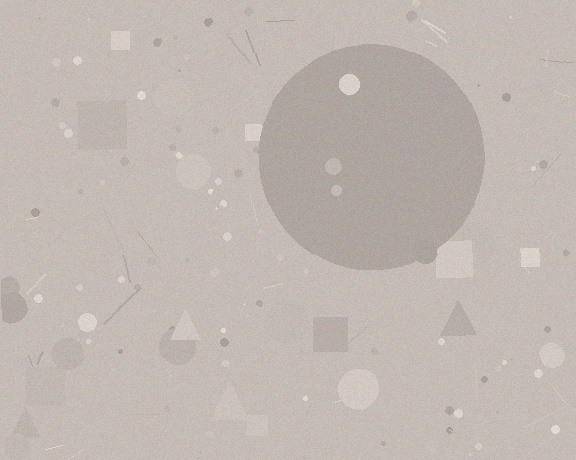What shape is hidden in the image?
A circle is hidden in the image.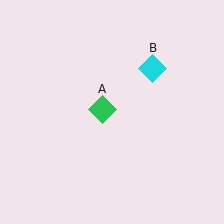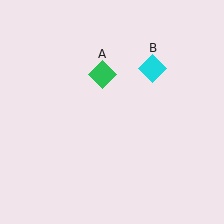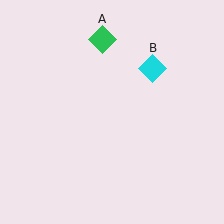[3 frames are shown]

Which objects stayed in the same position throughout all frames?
Cyan diamond (object B) remained stationary.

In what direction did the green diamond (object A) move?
The green diamond (object A) moved up.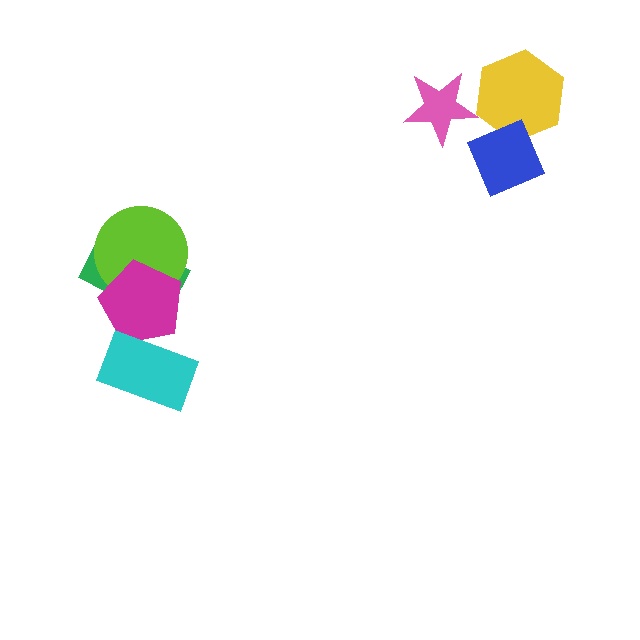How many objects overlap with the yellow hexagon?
1 object overlaps with the yellow hexagon.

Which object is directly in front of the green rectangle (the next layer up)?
The lime circle is directly in front of the green rectangle.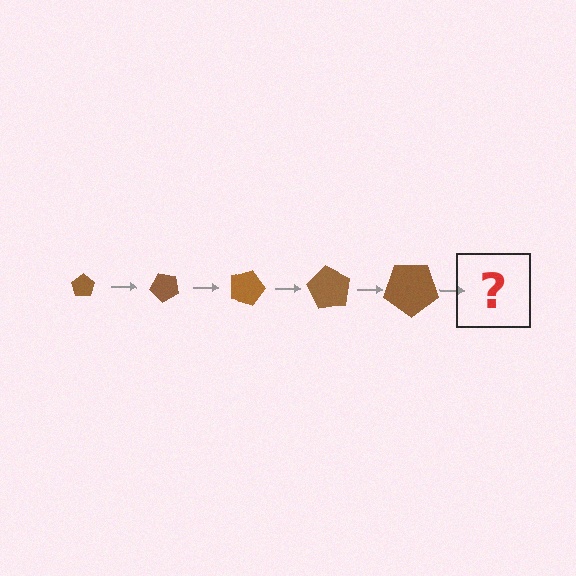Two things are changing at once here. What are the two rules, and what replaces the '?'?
The two rules are that the pentagon grows larger each step and it rotates 45 degrees each step. The '?' should be a pentagon, larger than the previous one and rotated 225 degrees from the start.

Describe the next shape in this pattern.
It should be a pentagon, larger than the previous one and rotated 225 degrees from the start.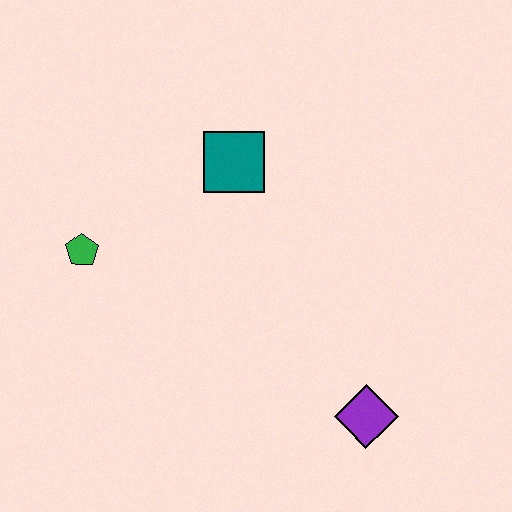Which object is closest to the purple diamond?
The teal square is closest to the purple diamond.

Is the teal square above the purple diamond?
Yes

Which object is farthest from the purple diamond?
The green pentagon is farthest from the purple diamond.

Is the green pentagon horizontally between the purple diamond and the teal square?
No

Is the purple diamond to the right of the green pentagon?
Yes